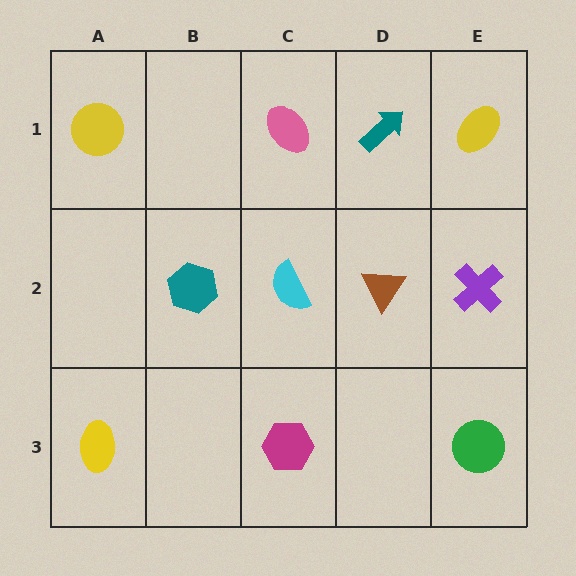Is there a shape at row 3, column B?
No, that cell is empty.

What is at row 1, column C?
A pink ellipse.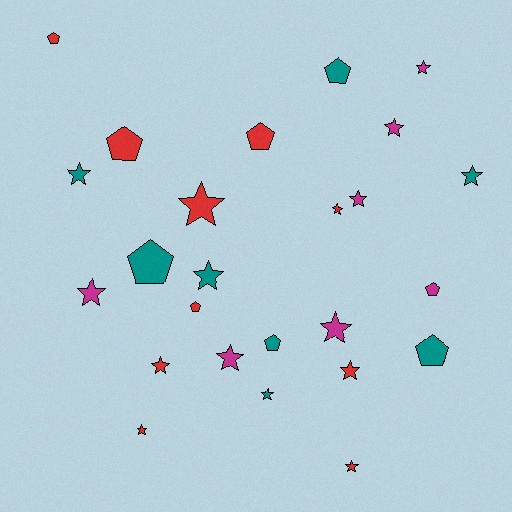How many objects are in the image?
There are 25 objects.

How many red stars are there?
There are 6 red stars.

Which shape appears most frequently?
Star, with 16 objects.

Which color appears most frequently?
Red, with 10 objects.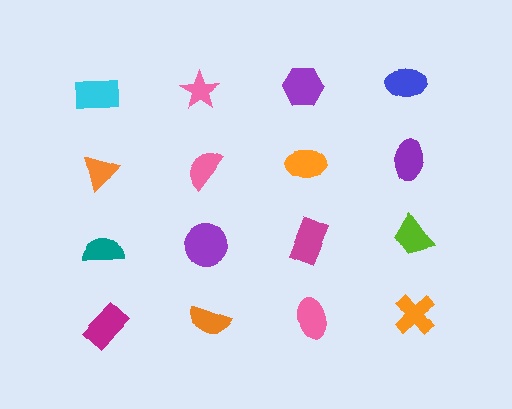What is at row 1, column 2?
A pink star.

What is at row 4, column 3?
A pink ellipse.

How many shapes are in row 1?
4 shapes.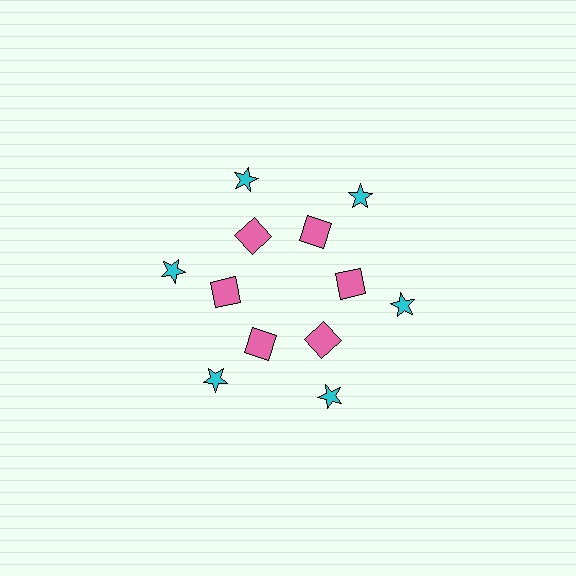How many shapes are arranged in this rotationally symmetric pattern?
There are 12 shapes, arranged in 6 groups of 2.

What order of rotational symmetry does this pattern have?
This pattern has 6-fold rotational symmetry.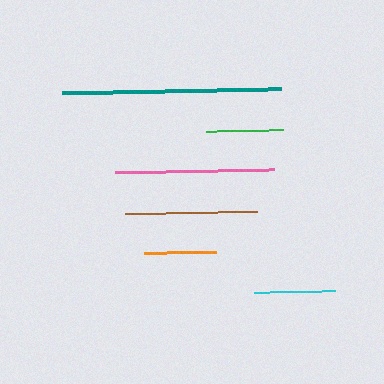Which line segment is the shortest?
The orange line is the shortest at approximately 72 pixels.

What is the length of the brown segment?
The brown segment is approximately 132 pixels long.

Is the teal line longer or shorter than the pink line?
The teal line is longer than the pink line.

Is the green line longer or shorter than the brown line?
The brown line is longer than the green line.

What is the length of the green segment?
The green segment is approximately 77 pixels long.